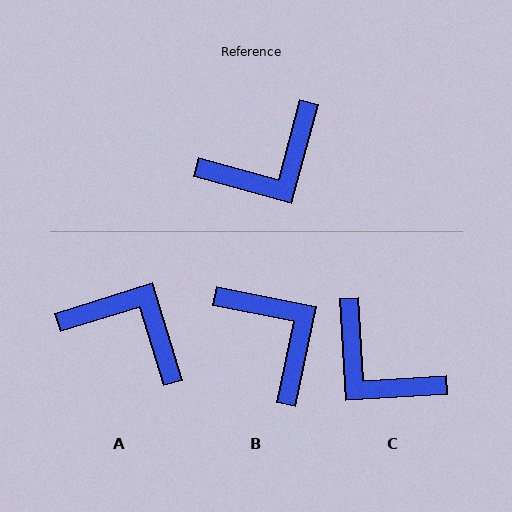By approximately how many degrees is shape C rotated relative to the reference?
Approximately 71 degrees clockwise.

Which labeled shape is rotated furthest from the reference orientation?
A, about 123 degrees away.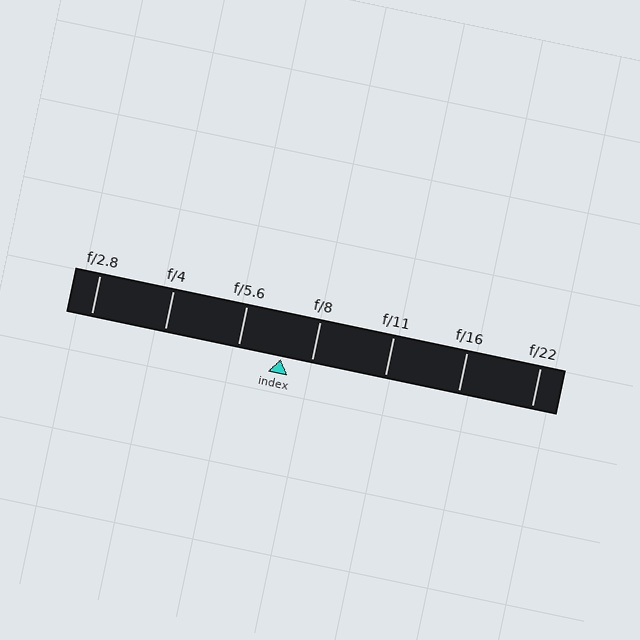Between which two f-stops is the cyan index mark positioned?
The index mark is between f/5.6 and f/8.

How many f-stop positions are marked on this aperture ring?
There are 7 f-stop positions marked.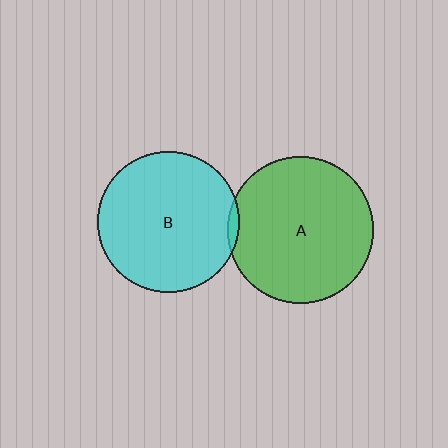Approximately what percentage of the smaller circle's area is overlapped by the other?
Approximately 5%.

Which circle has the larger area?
Circle A (green).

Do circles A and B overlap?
Yes.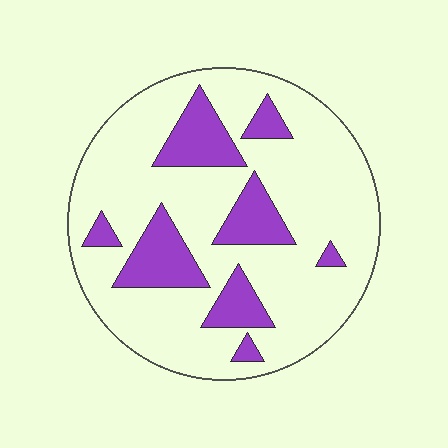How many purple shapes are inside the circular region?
8.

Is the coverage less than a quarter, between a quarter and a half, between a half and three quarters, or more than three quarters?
Less than a quarter.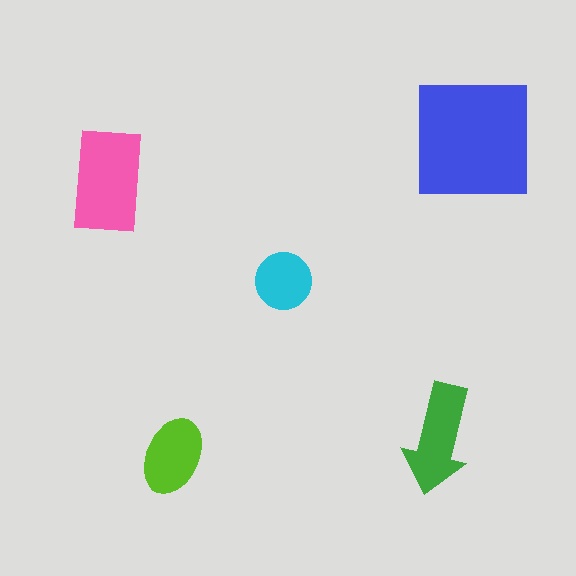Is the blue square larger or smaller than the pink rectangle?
Larger.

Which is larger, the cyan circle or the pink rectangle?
The pink rectangle.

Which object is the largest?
The blue square.